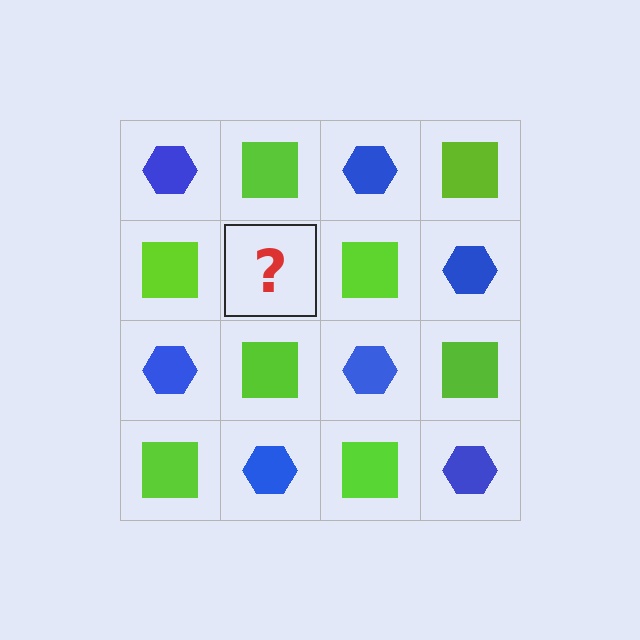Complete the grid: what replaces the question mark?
The question mark should be replaced with a blue hexagon.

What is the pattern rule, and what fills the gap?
The rule is that it alternates blue hexagon and lime square in a checkerboard pattern. The gap should be filled with a blue hexagon.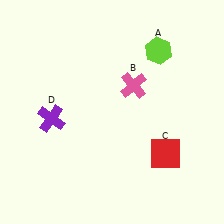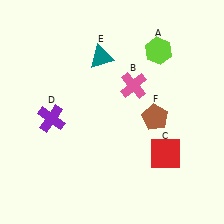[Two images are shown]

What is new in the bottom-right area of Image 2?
A brown pentagon (F) was added in the bottom-right area of Image 2.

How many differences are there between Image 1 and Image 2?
There are 2 differences between the two images.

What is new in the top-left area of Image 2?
A teal triangle (E) was added in the top-left area of Image 2.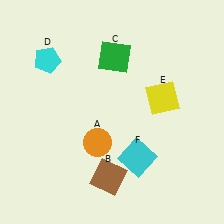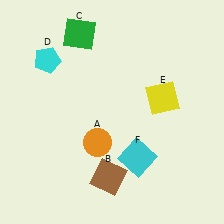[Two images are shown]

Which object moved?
The green square (C) moved left.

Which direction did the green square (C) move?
The green square (C) moved left.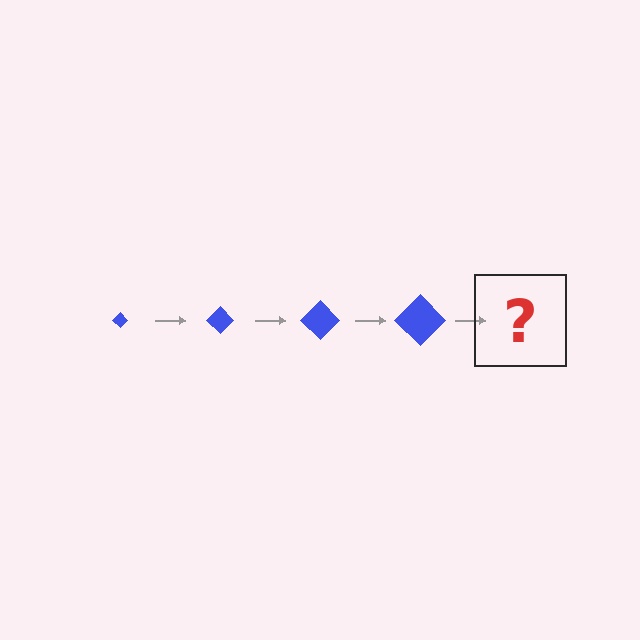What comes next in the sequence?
The next element should be a blue diamond, larger than the previous one.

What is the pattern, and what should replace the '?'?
The pattern is that the diamond gets progressively larger each step. The '?' should be a blue diamond, larger than the previous one.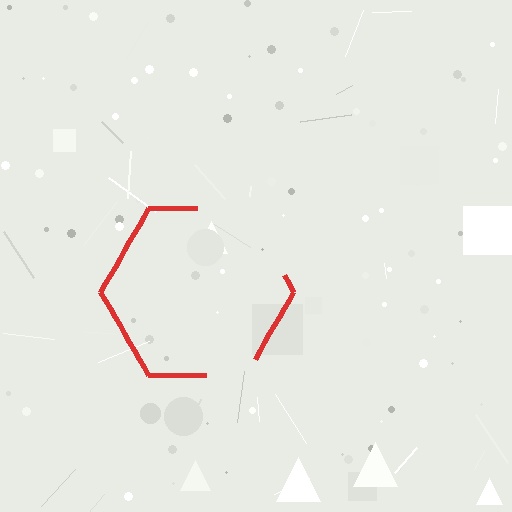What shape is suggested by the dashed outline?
The dashed outline suggests a hexagon.